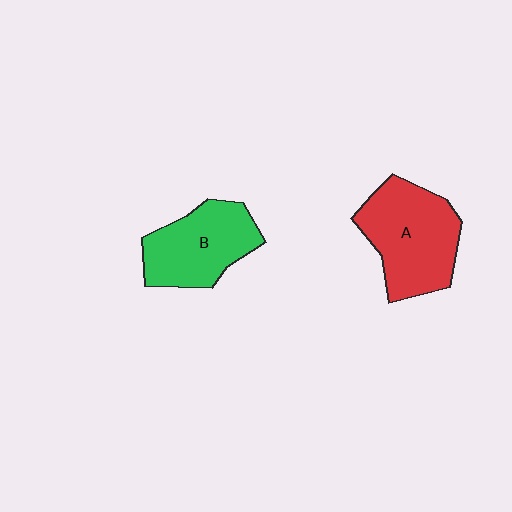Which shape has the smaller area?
Shape B (green).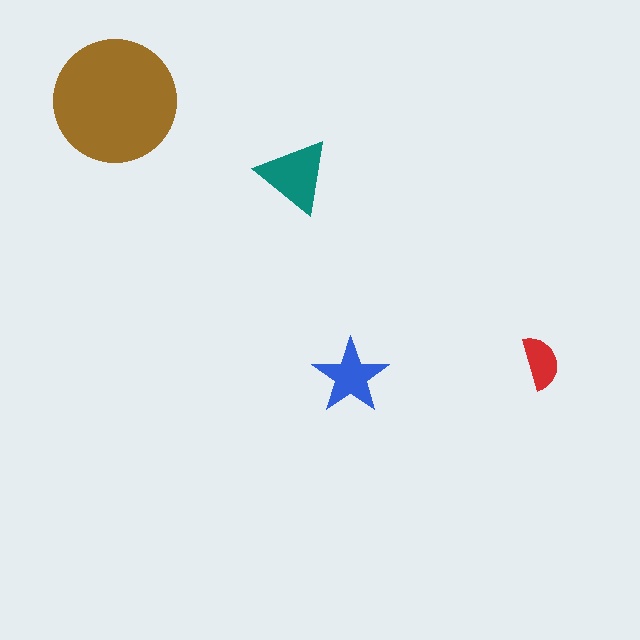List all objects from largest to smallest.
The brown circle, the teal triangle, the blue star, the red semicircle.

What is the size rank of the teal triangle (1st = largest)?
2nd.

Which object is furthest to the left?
The brown circle is leftmost.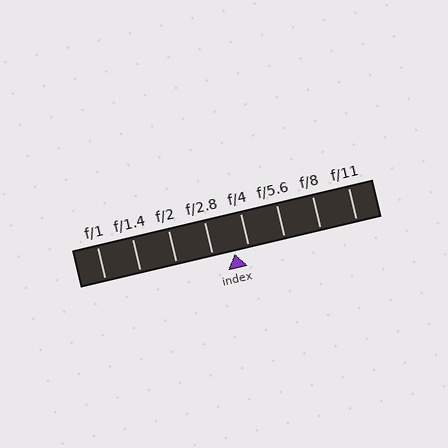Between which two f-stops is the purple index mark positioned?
The index mark is between f/2.8 and f/4.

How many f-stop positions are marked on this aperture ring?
There are 8 f-stop positions marked.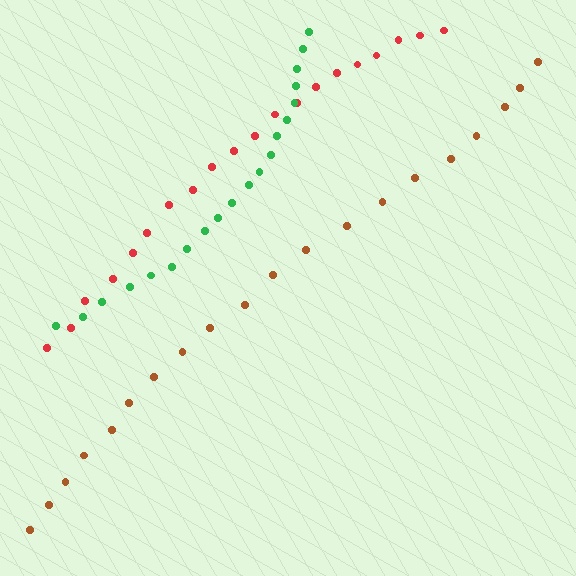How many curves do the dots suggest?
There are 3 distinct paths.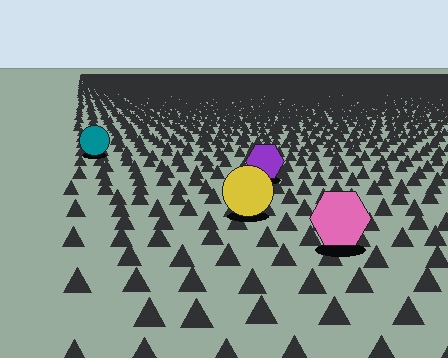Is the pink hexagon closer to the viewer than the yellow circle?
Yes. The pink hexagon is closer — you can tell from the texture gradient: the ground texture is coarser near it.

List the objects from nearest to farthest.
From nearest to farthest: the pink hexagon, the yellow circle, the purple hexagon, the teal circle.